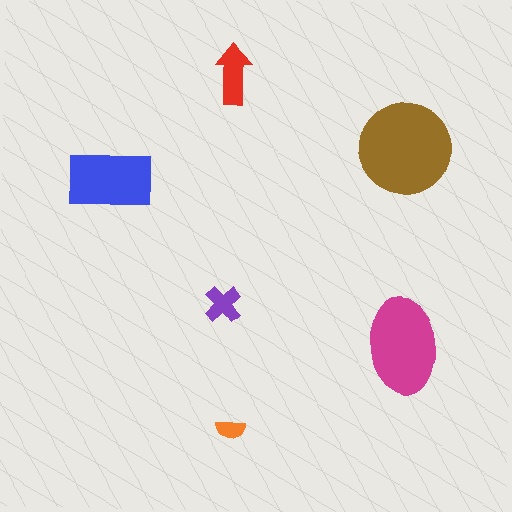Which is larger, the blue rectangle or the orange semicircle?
The blue rectangle.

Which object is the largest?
The brown circle.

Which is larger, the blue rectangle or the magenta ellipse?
The magenta ellipse.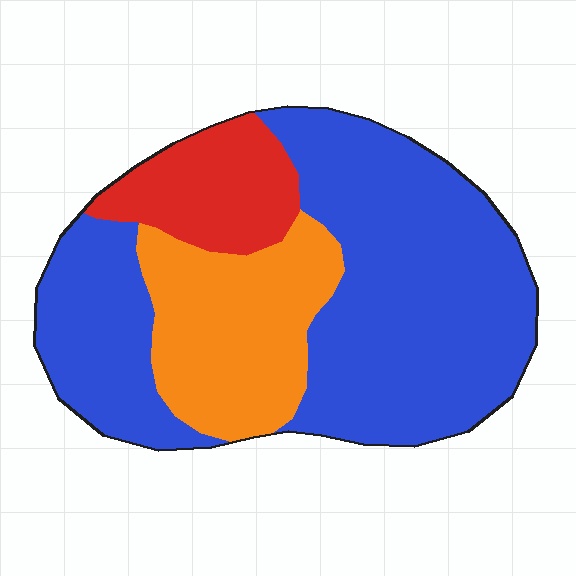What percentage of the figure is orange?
Orange takes up about one quarter (1/4) of the figure.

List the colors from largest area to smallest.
From largest to smallest: blue, orange, red.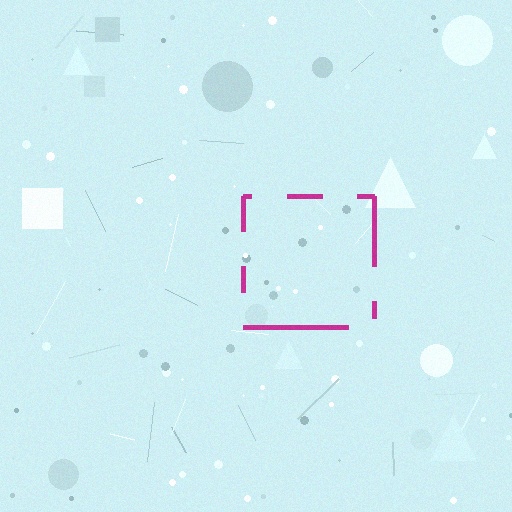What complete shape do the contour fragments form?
The contour fragments form a square.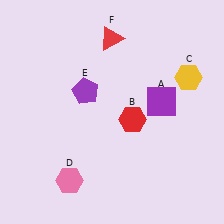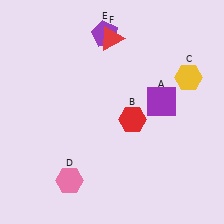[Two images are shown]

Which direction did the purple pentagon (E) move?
The purple pentagon (E) moved up.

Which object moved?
The purple pentagon (E) moved up.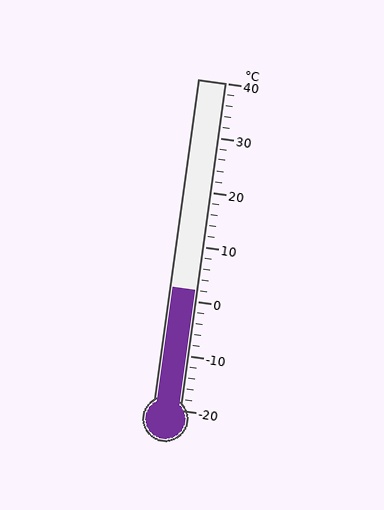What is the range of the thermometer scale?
The thermometer scale ranges from -20°C to 40°C.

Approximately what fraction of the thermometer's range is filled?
The thermometer is filled to approximately 35% of its range.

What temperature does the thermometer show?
The thermometer shows approximately 2°C.